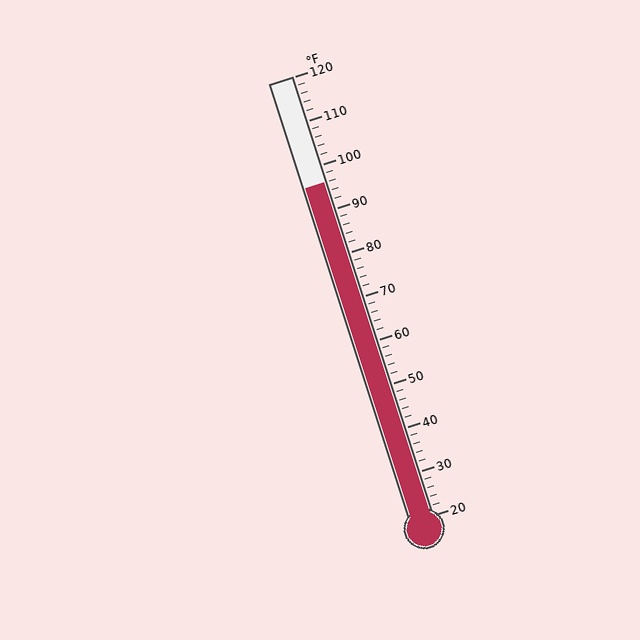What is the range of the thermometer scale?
The thermometer scale ranges from 20°F to 120°F.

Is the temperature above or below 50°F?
The temperature is above 50°F.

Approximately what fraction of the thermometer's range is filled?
The thermometer is filled to approximately 75% of its range.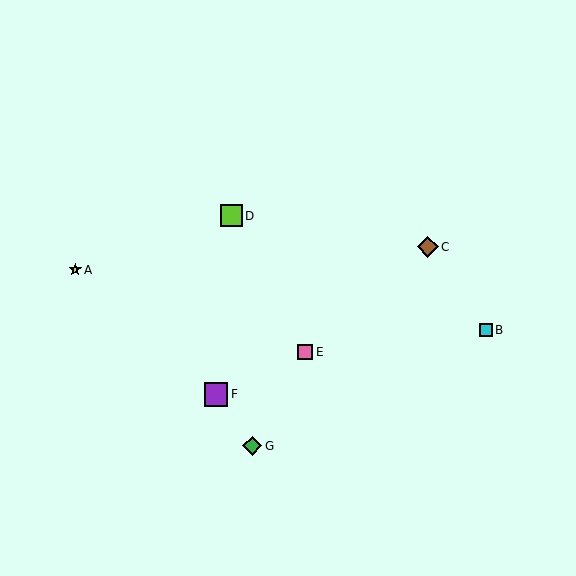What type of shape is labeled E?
Shape E is a pink square.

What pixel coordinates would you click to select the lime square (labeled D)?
Click at (232, 216) to select the lime square D.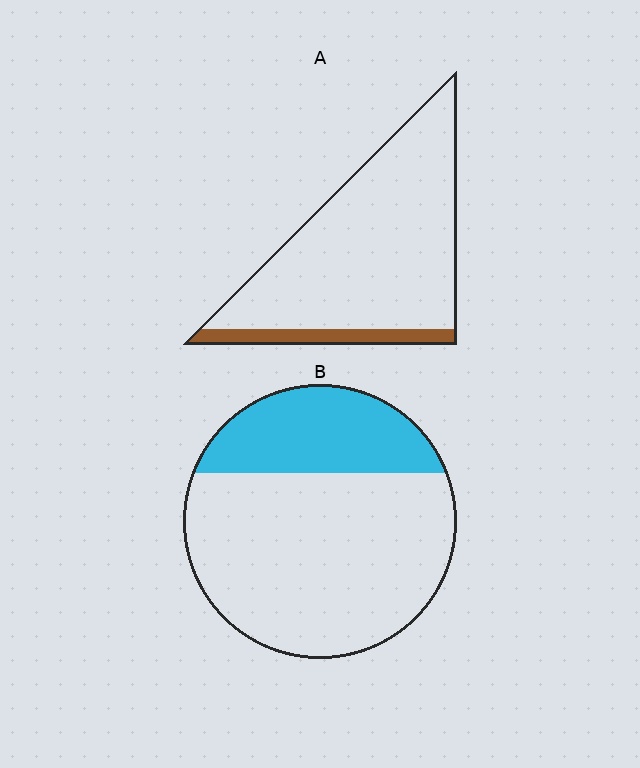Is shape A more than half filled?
No.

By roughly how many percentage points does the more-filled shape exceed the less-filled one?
By roughly 15 percentage points (B over A).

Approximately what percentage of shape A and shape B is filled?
A is approximately 10% and B is approximately 30%.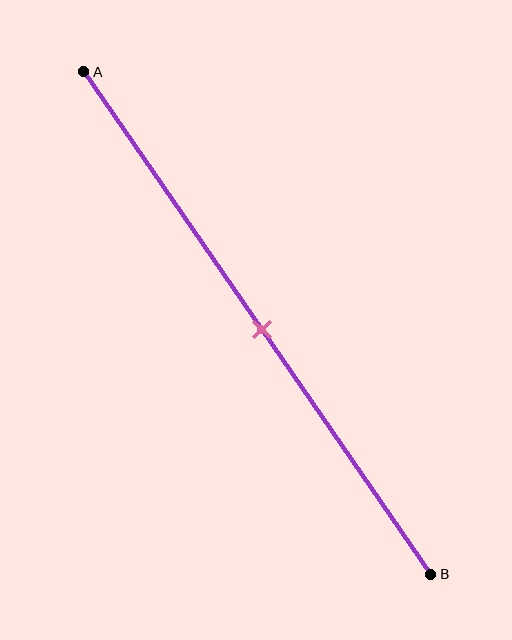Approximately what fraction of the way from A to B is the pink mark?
The pink mark is approximately 50% of the way from A to B.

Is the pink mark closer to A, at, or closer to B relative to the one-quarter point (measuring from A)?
The pink mark is closer to point B than the one-quarter point of segment AB.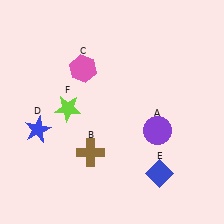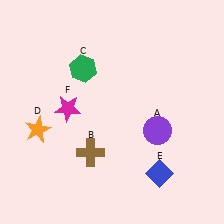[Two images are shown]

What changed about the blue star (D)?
In Image 1, D is blue. In Image 2, it changed to orange.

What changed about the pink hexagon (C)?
In Image 1, C is pink. In Image 2, it changed to green.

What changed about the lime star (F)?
In Image 1, F is lime. In Image 2, it changed to magenta.